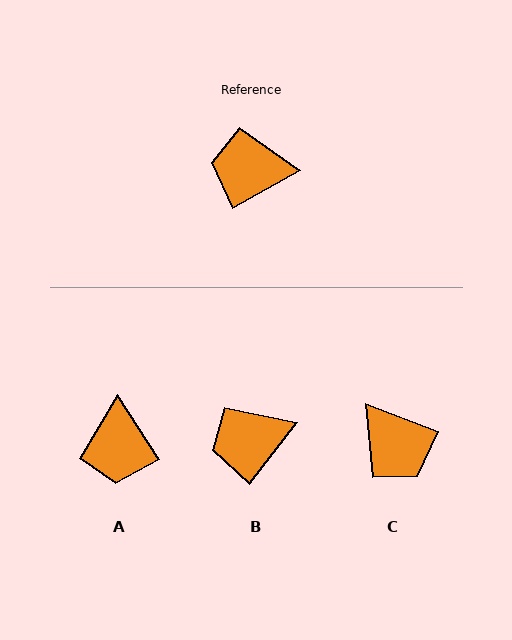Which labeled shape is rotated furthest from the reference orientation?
C, about 131 degrees away.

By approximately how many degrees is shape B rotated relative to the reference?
Approximately 23 degrees counter-clockwise.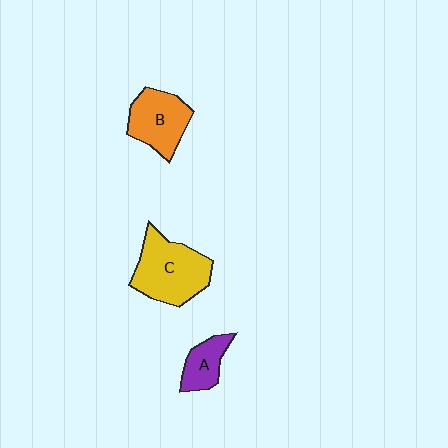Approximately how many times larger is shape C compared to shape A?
Approximately 2.2 times.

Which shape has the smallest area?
Shape A (purple).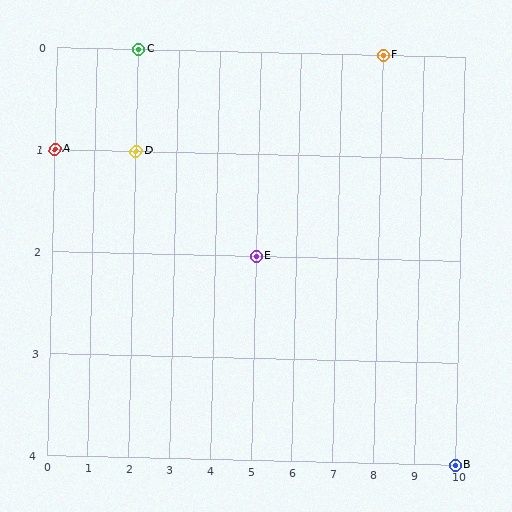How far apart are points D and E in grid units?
Points D and E are 3 columns and 1 row apart (about 3.2 grid units diagonally).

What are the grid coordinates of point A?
Point A is at grid coordinates (0, 1).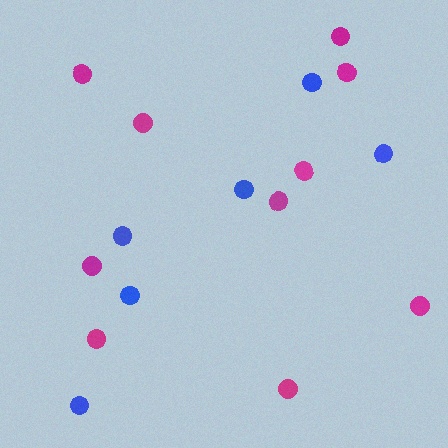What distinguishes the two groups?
There are 2 groups: one group of magenta circles (10) and one group of blue circles (6).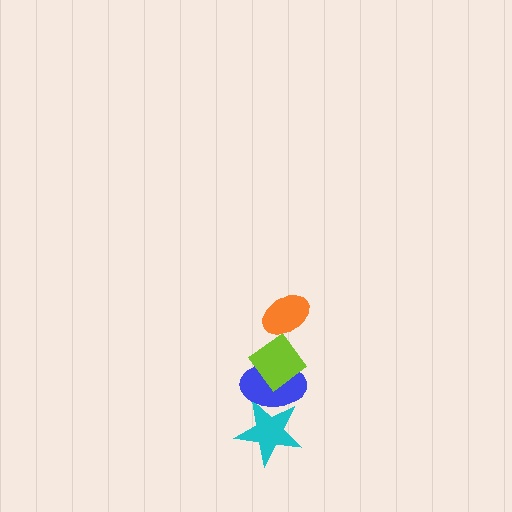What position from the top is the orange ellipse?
The orange ellipse is 1st from the top.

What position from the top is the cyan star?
The cyan star is 4th from the top.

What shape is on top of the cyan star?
The blue ellipse is on top of the cyan star.